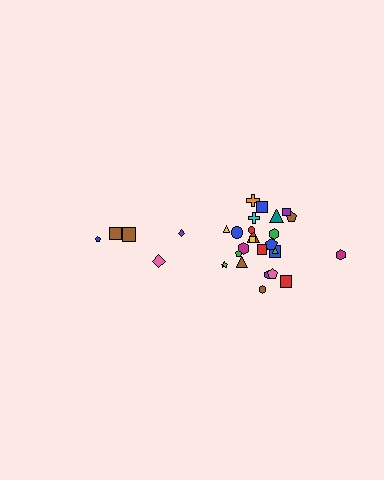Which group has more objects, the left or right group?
The right group.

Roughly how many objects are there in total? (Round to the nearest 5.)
Roughly 30 objects in total.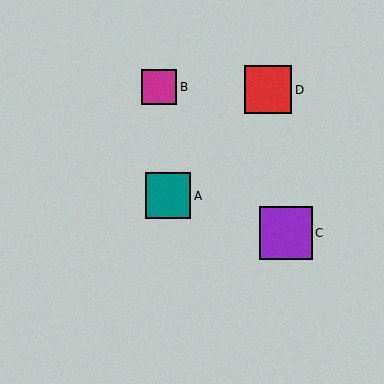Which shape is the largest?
The purple square (labeled C) is the largest.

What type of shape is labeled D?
Shape D is a red square.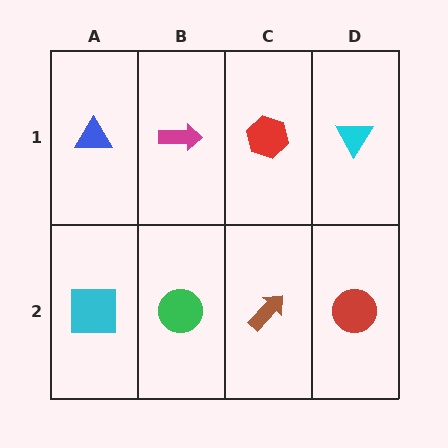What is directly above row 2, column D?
A cyan triangle.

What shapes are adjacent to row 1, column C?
A brown arrow (row 2, column C), a magenta arrow (row 1, column B), a cyan triangle (row 1, column D).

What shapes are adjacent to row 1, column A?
A cyan square (row 2, column A), a magenta arrow (row 1, column B).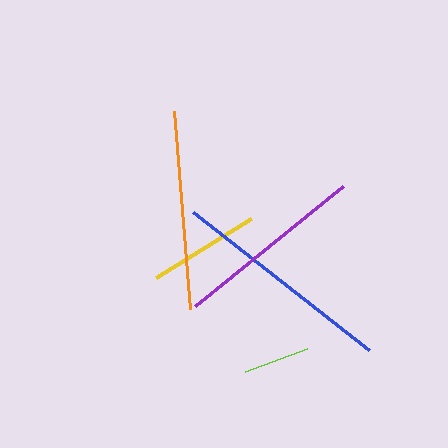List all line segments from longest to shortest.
From longest to shortest: blue, orange, purple, yellow, lime.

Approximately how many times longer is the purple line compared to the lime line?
The purple line is approximately 2.9 times the length of the lime line.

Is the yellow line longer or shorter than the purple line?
The purple line is longer than the yellow line.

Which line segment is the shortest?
The lime line is the shortest at approximately 66 pixels.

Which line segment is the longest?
The blue line is the longest at approximately 224 pixels.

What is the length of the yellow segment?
The yellow segment is approximately 112 pixels long.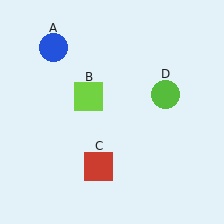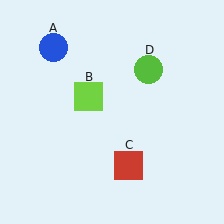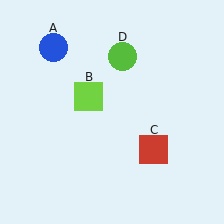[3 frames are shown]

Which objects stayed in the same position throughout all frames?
Blue circle (object A) and lime square (object B) remained stationary.